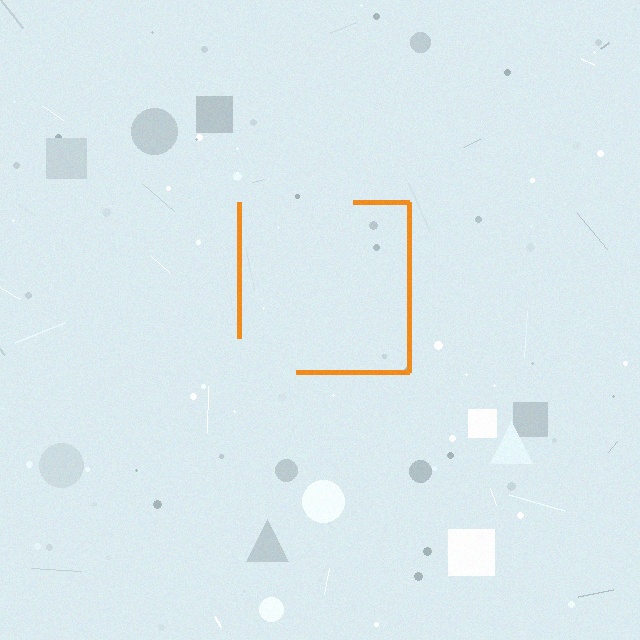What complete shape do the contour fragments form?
The contour fragments form a square.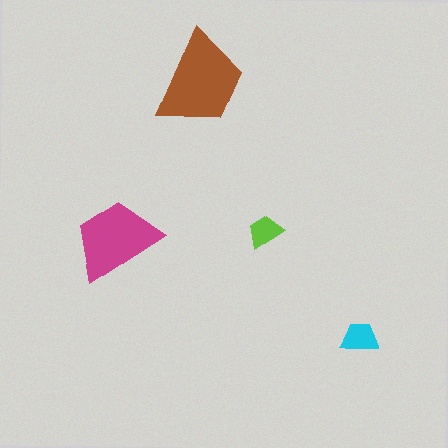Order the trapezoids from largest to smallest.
the brown one, the magenta one, the cyan one, the lime one.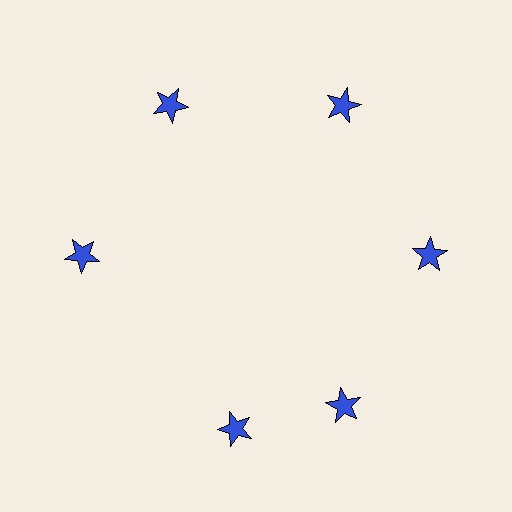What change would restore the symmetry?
The symmetry would be restored by rotating it back into even spacing with its neighbors so that all 6 stars sit at equal angles and equal distance from the center.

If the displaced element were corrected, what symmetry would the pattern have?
It would have 6-fold rotational symmetry — the pattern would map onto itself every 60 degrees.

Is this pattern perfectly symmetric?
No. The 6 blue stars are arranged in a ring, but one element near the 7 o'clock position is rotated out of alignment along the ring, breaking the 6-fold rotational symmetry.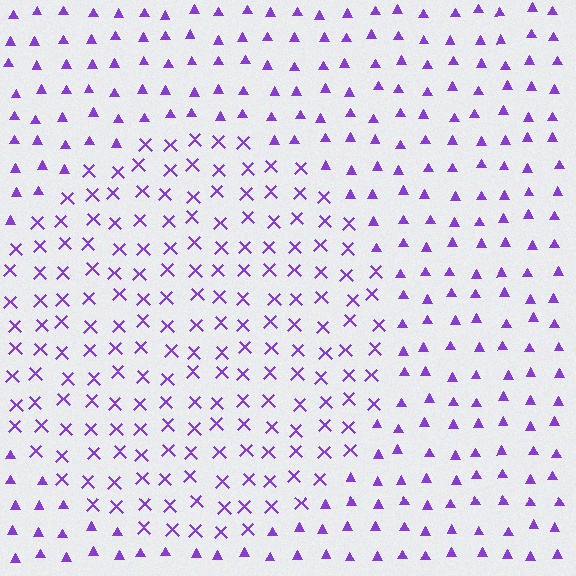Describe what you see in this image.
The image is filled with small purple elements arranged in a uniform grid. A circle-shaped region contains X marks, while the surrounding area contains triangles. The boundary is defined purely by the change in element shape.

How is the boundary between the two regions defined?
The boundary is defined by a change in element shape: X marks inside vs. triangles outside. All elements share the same color and spacing.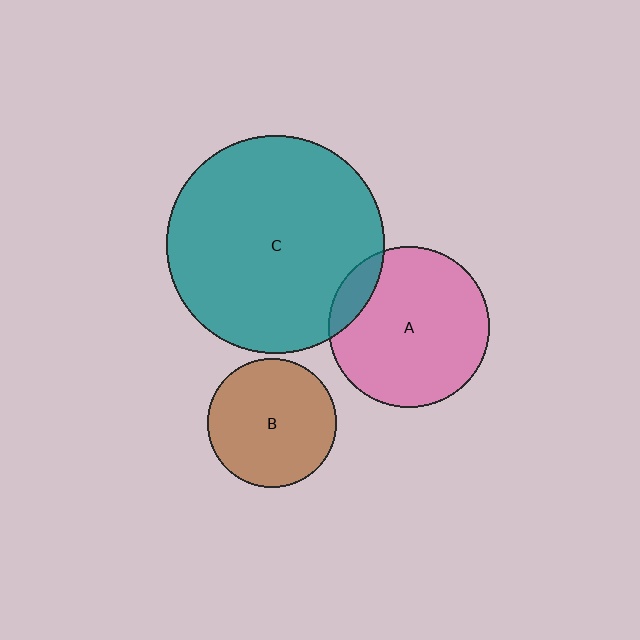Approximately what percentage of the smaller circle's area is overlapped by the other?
Approximately 10%.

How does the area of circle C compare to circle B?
Approximately 2.9 times.